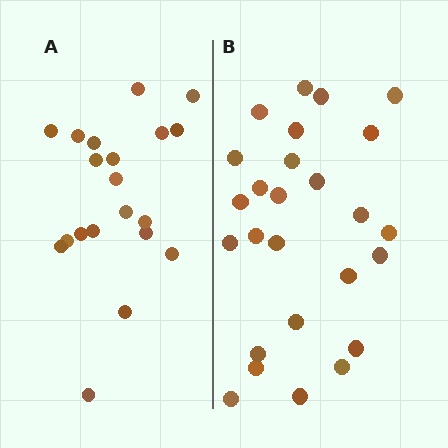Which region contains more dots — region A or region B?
Region B (the right region) has more dots.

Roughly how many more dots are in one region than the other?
Region B has about 6 more dots than region A.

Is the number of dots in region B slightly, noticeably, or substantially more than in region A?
Region B has noticeably more, but not dramatically so. The ratio is roughly 1.3 to 1.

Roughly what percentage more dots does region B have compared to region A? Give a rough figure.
About 30% more.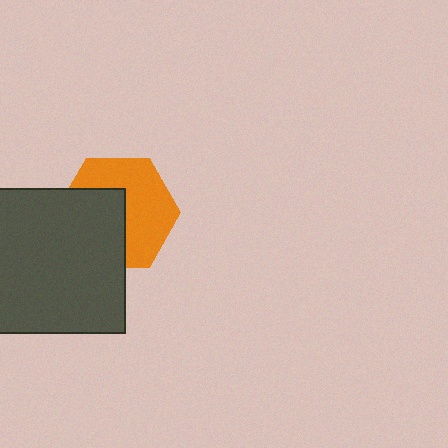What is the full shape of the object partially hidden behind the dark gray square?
The partially hidden object is an orange hexagon.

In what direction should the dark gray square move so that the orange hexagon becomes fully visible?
The dark gray square should move toward the lower-left. That is the shortest direction to clear the overlap and leave the orange hexagon fully visible.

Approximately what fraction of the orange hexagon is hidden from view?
Roughly 44% of the orange hexagon is hidden behind the dark gray square.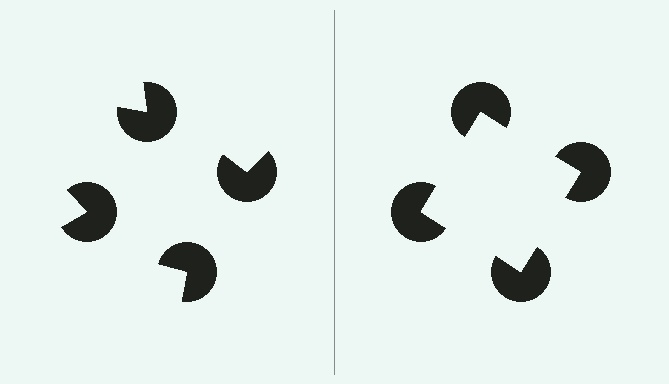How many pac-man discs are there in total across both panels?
8 — 4 on each side.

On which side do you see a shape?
An illusory square appears on the right side. On the left side the wedge cuts are rotated, so no coherent shape forms.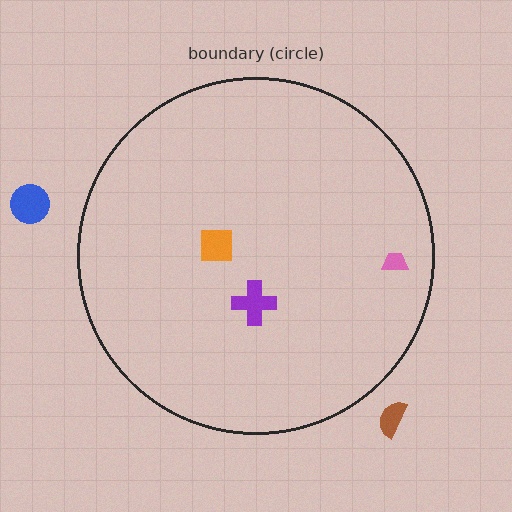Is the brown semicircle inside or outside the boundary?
Outside.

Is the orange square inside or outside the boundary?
Inside.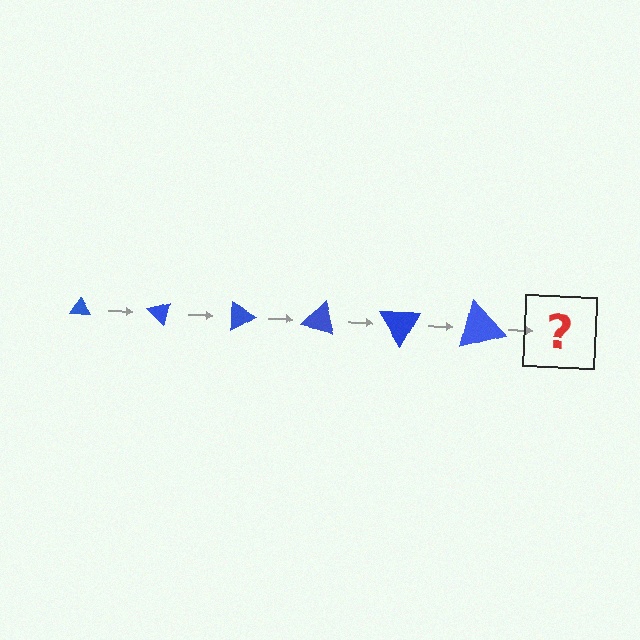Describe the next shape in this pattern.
It should be a triangle, larger than the previous one and rotated 270 degrees from the start.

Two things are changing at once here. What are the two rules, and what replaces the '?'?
The two rules are that the triangle grows larger each step and it rotates 45 degrees each step. The '?' should be a triangle, larger than the previous one and rotated 270 degrees from the start.